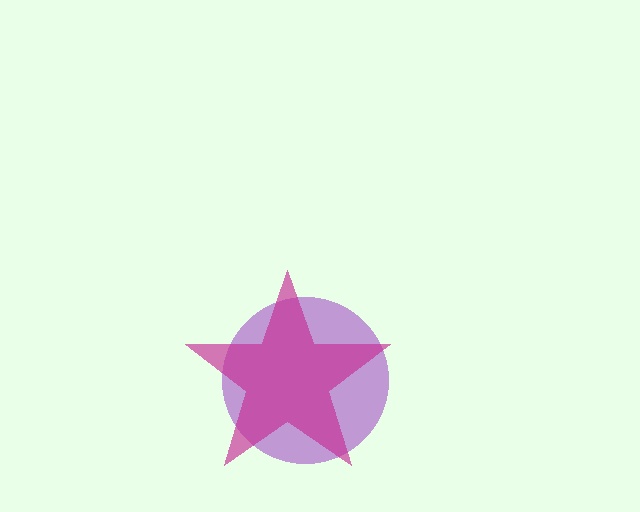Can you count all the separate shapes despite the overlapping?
Yes, there are 2 separate shapes.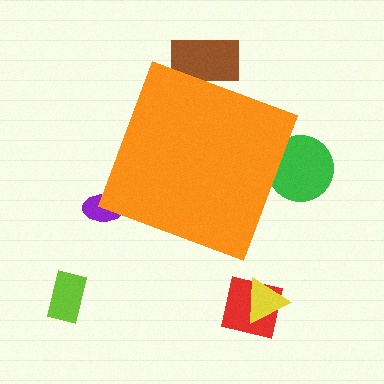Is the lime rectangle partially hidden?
No, the lime rectangle is fully visible.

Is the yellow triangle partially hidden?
No, the yellow triangle is fully visible.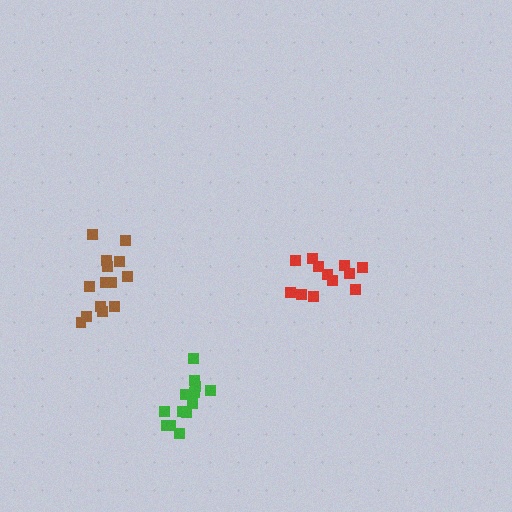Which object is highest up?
The red cluster is topmost.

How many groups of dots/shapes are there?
There are 3 groups.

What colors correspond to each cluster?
The clusters are colored: brown, red, green.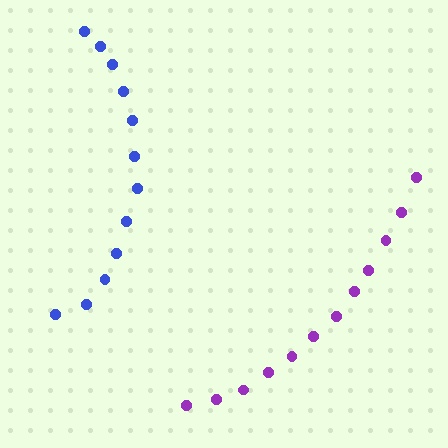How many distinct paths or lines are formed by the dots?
There are 2 distinct paths.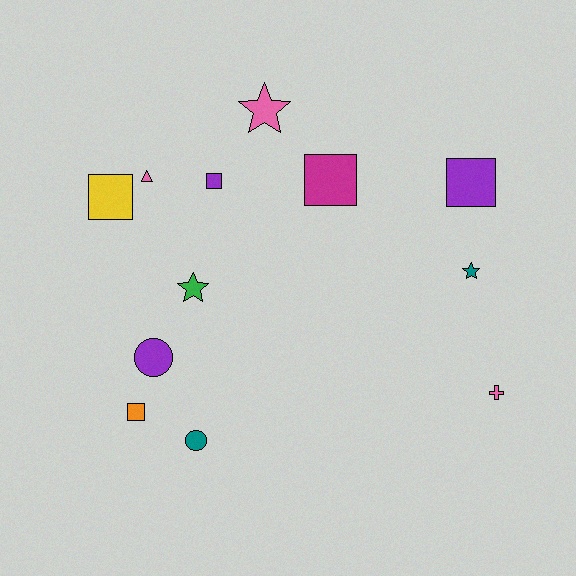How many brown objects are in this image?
There are no brown objects.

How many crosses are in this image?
There is 1 cross.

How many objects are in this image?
There are 12 objects.